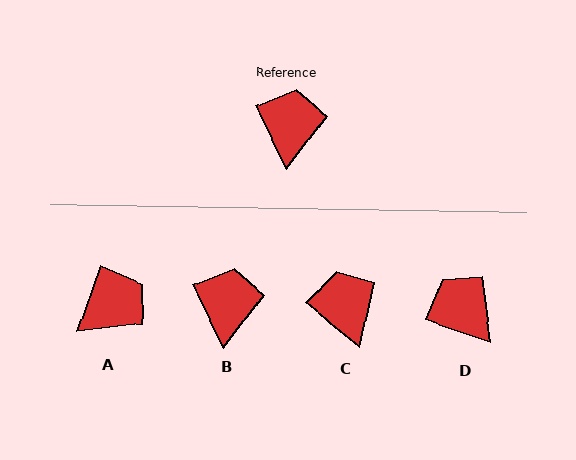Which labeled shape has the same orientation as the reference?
B.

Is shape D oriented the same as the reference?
No, it is off by about 45 degrees.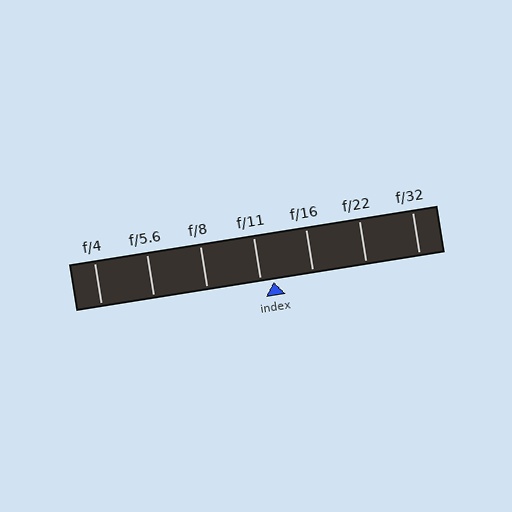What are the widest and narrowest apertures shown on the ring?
The widest aperture shown is f/4 and the narrowest is f/32.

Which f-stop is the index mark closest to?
The index mark is closest to f/11.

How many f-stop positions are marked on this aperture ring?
There are 7 f-stop positions marked.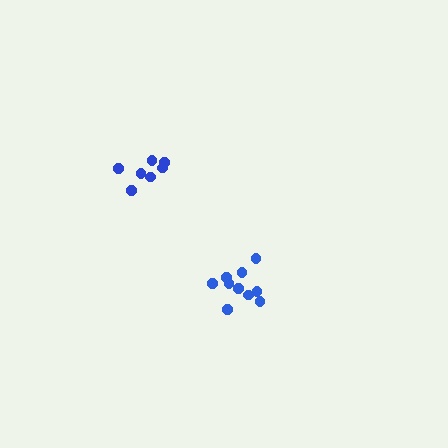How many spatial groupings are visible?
There are 2 spatial groupings.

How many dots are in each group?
Group 1: 10 dots, Group 2: 7 dots (17 total).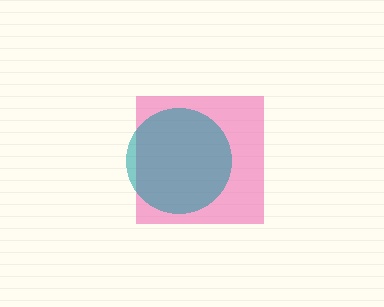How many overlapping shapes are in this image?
There are 2 overlapping shapes in the image.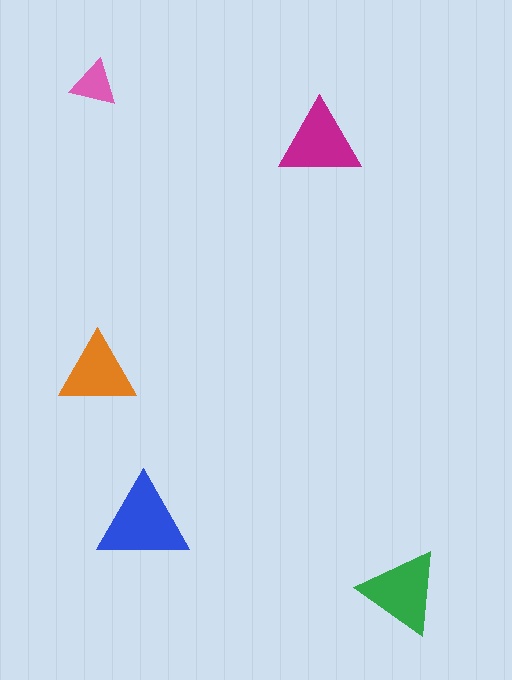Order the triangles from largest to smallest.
the blue one, the green one, the magenta one, the orange one, the pink one.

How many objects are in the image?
There are 5 objects in the image.